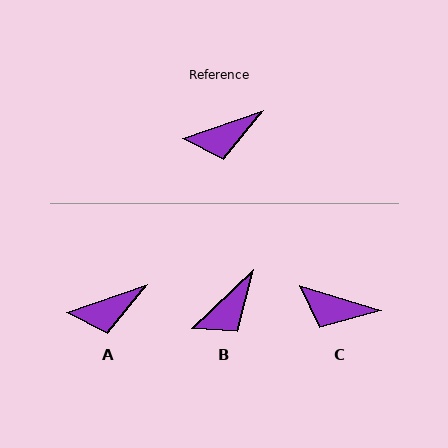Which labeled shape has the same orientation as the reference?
A.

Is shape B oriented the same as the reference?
No, it is off by about 25 degrees.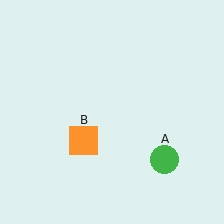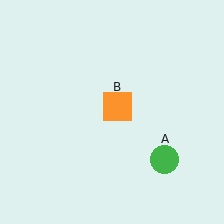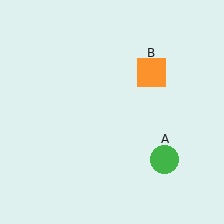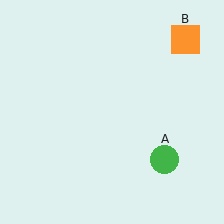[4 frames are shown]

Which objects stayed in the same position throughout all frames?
Green circle (object A) remained stationary.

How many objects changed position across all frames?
1 object changed position: orange square (object B).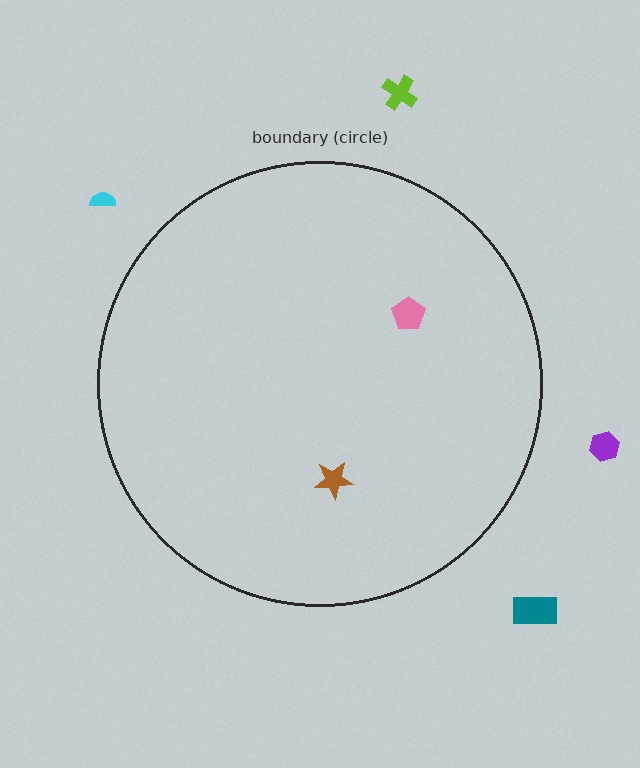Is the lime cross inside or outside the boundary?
Outside.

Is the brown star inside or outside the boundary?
Inside.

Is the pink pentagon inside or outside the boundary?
Inside.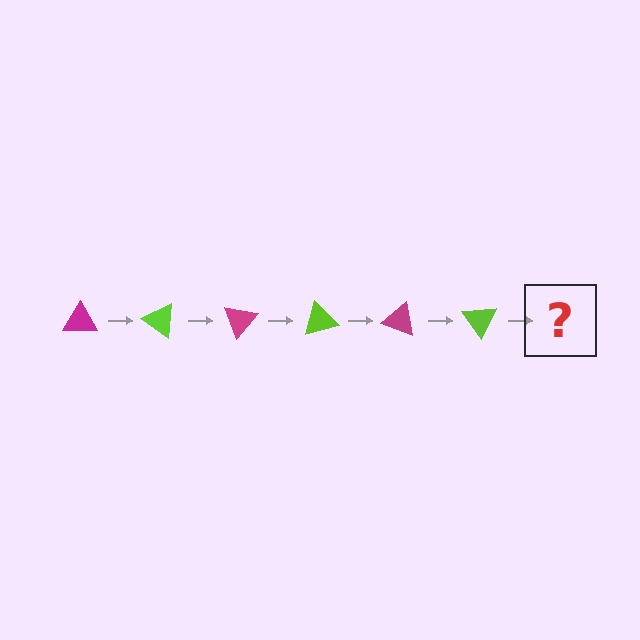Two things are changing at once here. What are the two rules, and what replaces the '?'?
The two rules are that it rotates 35 degrees each step and the color cycles through magenta and lime. The '?' should be a magenta triangle, rotated 210 degrees from the start.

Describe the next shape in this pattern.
It should be a magenta triangle, rotated 210 degrees from the start.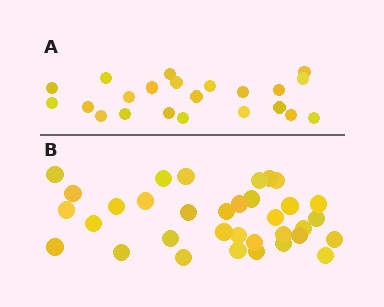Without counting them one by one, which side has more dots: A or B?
Region B (the bottom region) has more dots.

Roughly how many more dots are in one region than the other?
Region B has roughly 12 or so more dots than region A.